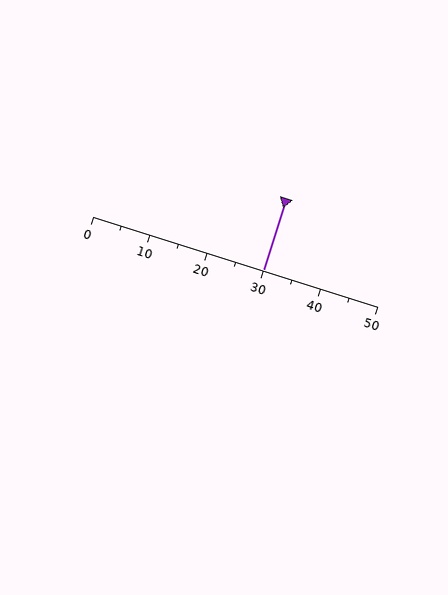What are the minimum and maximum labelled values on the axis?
The axis runs from 0 to 50.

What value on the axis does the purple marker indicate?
The marker indicates approximately 30.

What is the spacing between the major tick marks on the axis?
The major ticks are spaced 10 apart.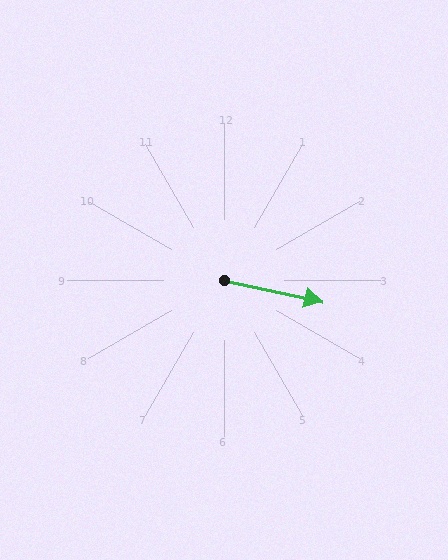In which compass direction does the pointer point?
East.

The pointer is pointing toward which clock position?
Roughly 3 o'clock.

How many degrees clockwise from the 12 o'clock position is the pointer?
Approximately 102 degrees.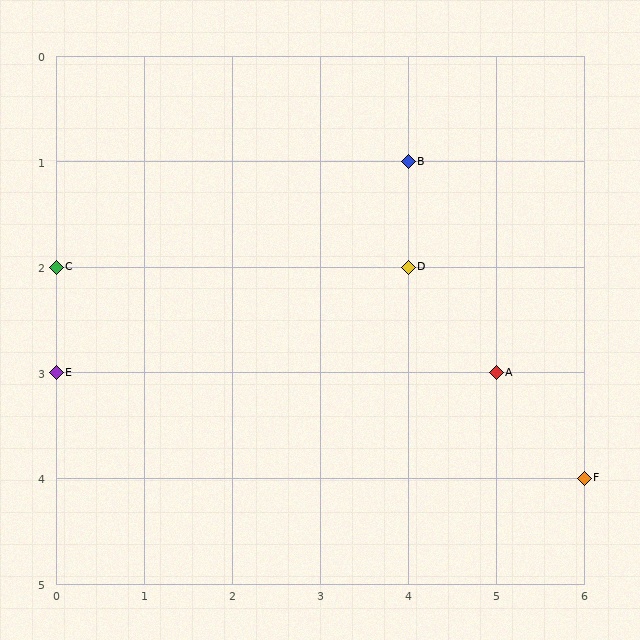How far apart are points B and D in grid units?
Points B and D are 1 row apart.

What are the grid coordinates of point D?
Point D is at grid coordinates (4, 2).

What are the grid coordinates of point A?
Point A is at grid coordinates (5, 3).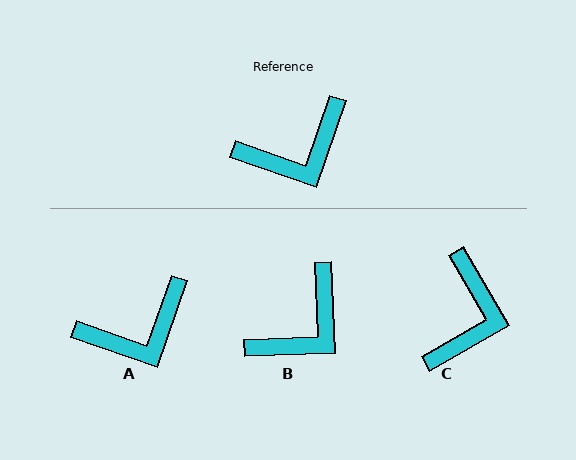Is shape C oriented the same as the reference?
No, it is off by about 49 degrees.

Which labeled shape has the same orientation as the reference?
A.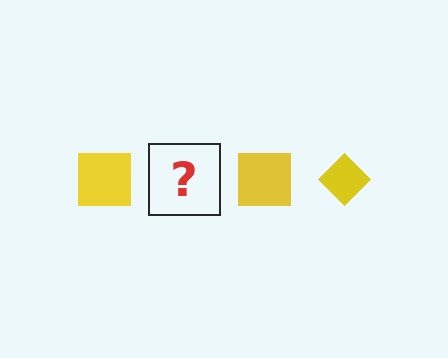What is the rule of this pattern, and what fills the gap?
The rule is that the pattern cycles through square, diamond shapes in yellow. The gap should be filled with a yellow diamond.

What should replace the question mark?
The question mark should be replaced with a yellow diamond.